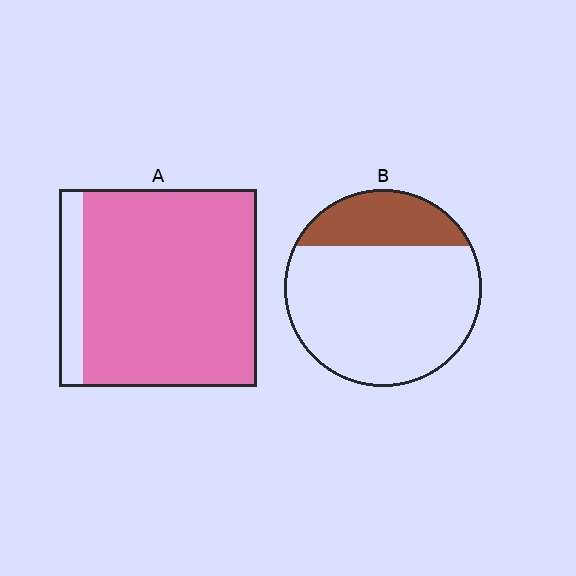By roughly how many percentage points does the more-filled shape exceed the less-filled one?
By roughly 65 percentage points (A over B).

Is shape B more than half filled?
No.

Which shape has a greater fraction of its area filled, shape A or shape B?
Shape A.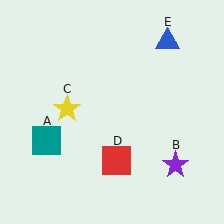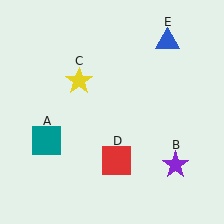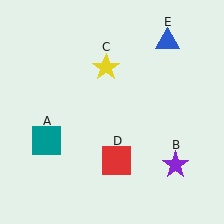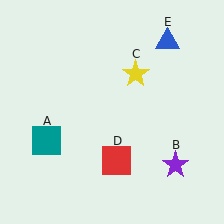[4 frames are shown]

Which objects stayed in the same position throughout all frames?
Teal square (object A) and purple star (object B) and red square (object D) and blue triangle (object E) remained stationary.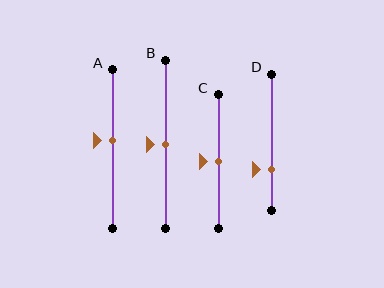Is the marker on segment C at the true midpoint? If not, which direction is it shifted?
Yes, the marker on segment C is at the true midpoint.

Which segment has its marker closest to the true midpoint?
Segment B has its marker closest to the true midpoint.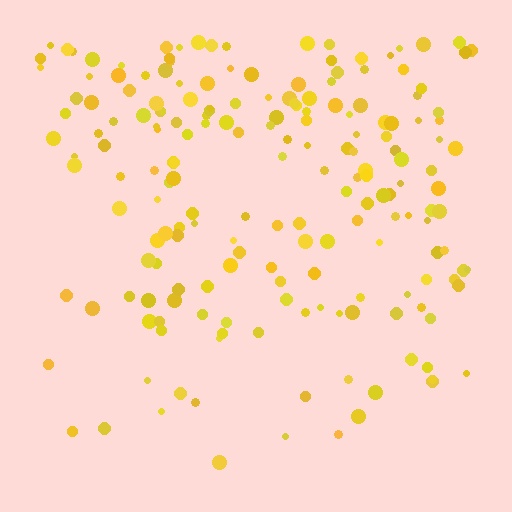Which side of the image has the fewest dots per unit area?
The bottom.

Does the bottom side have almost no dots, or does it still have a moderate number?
Still a moderate number, just noticeably fewer than the top.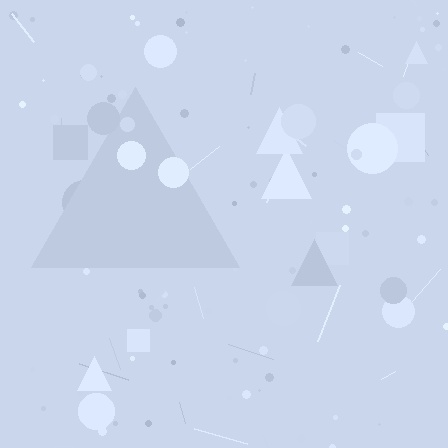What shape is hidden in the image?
A triangle is hidden in the image.